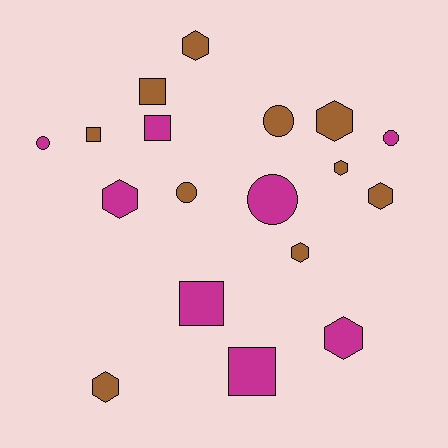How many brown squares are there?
There are 2 brown squares.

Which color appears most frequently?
Brown, with 10 objects.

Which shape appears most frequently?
Hexagon, with 8 objects.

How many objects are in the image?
There are 18 objects.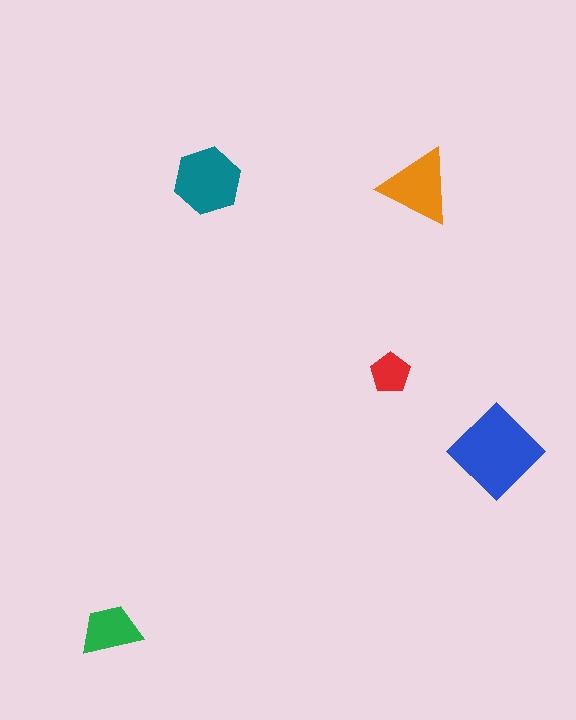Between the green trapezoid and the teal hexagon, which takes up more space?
The teal hexagon.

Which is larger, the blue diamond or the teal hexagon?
The blue diamond.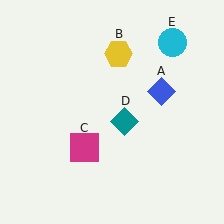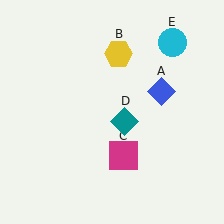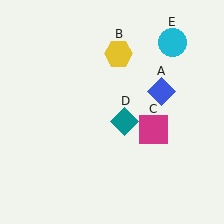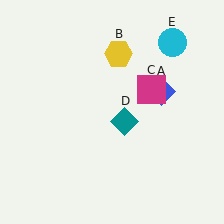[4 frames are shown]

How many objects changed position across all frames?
1 object changed position: magenta square (object C).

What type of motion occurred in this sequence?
The magenta square (object C) rotated counterclockwise around the center of the scene.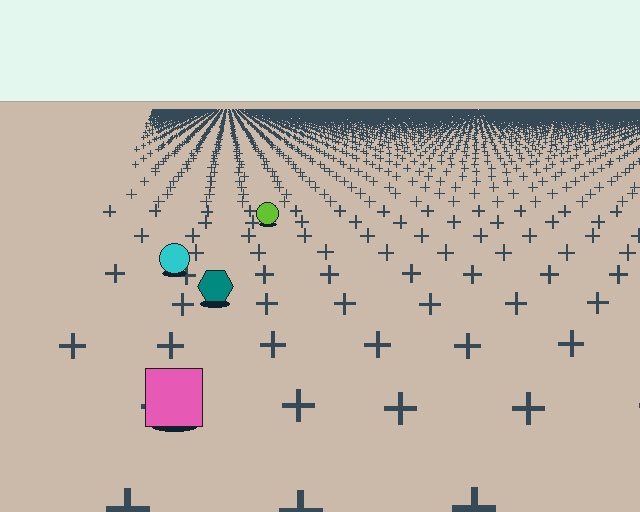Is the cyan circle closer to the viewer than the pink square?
No. The pink square is closer — you can tell from the texture gradient: the ground texture is coarser near it.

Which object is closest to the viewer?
The pink square is closest. The texture marks near it are larger and more spread out.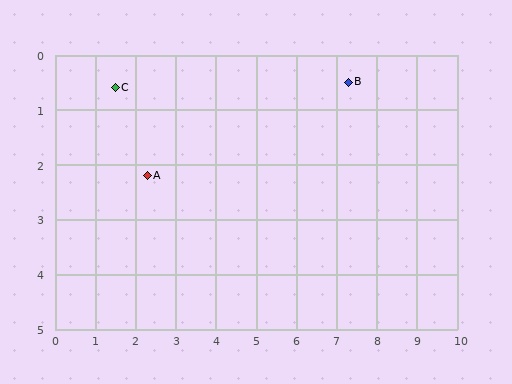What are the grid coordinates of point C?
Point C is at approximately (1.5, 0.6).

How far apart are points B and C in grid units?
Points B and C are about 5.8 grid units apart.